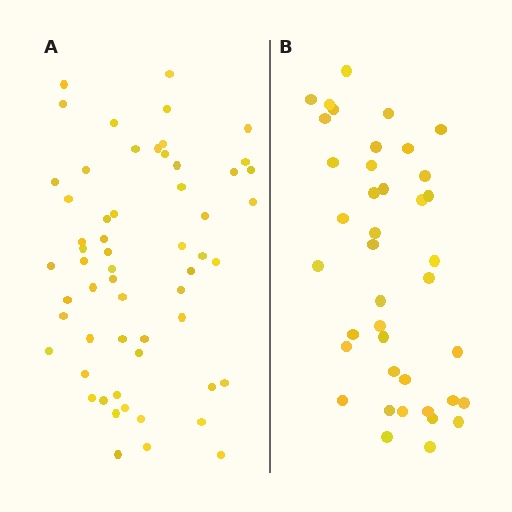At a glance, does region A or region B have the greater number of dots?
Region A (the left region) has more dots.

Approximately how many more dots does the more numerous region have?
Region A has approximately 20 more dots than region B.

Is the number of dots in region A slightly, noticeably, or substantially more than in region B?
Region A has substantially more. The ratio is roughly 1.4 to 1.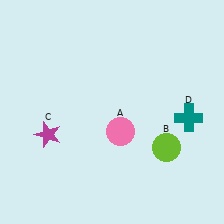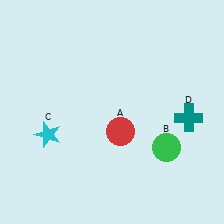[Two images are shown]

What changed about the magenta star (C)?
In Image 1, C is magenta. In Image 2, it changed to cyan.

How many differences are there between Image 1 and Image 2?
There are 3 differences between the two images.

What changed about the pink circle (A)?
In Image 1, A is pink. In Image 2, it changed to red.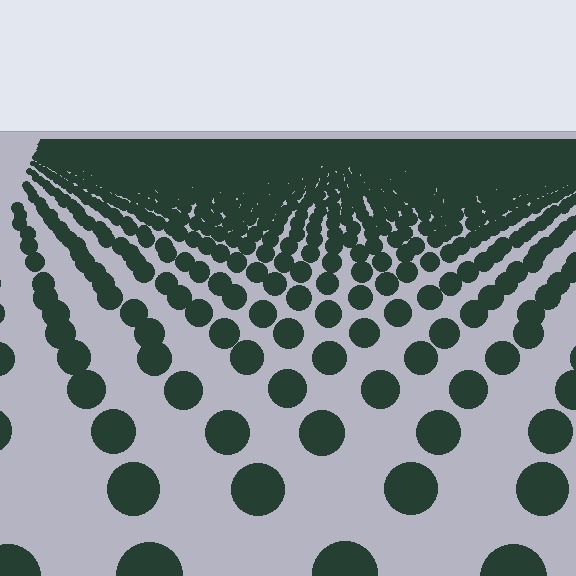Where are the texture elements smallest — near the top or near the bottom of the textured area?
Near the top.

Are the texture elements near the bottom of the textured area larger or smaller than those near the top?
Larger. Near the bottom, elements are closer to the viewer and appear at a bigger on-screen size.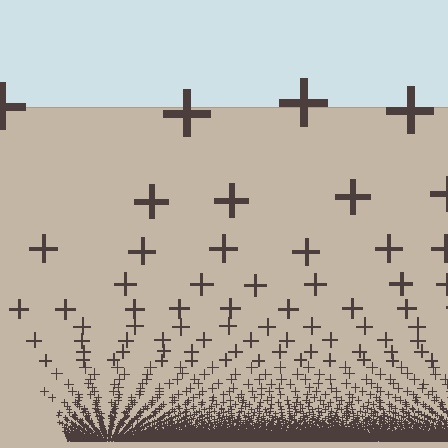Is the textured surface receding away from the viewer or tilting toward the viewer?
The surface appears to tilt toward the viewer. Texture elements get larger and sparser toward the top.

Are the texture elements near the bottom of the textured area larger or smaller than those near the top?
Smaller. The gradient is inverted — elements near the bottom are smaller and denser.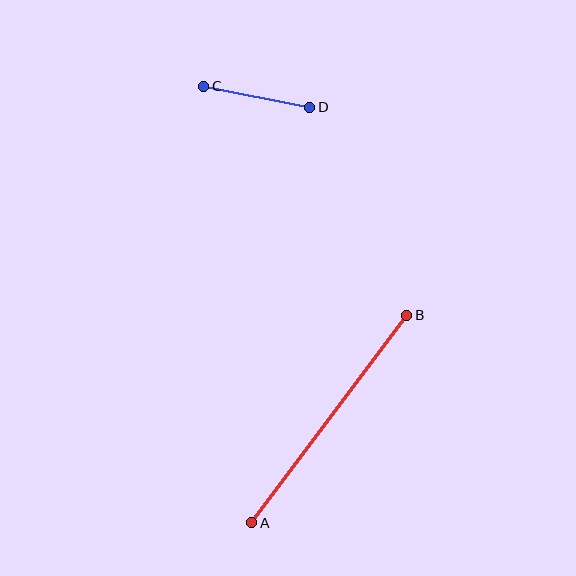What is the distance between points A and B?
The distance is approximately 259 pixels.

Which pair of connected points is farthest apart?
Points A and B are farthest apart.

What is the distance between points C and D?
The distance is approximately 108 pixels.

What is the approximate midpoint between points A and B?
The midpoint is at approximately (329, 419) pixels.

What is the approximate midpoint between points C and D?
The midpoint is at approximately (257, 97) pixels.